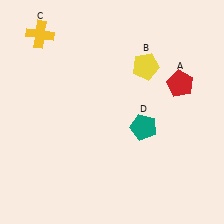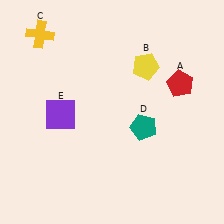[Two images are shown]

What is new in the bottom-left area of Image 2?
A purple square (E) was added in the bottom-left area of Image 2.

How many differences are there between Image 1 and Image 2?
There is 1 difference between the two images.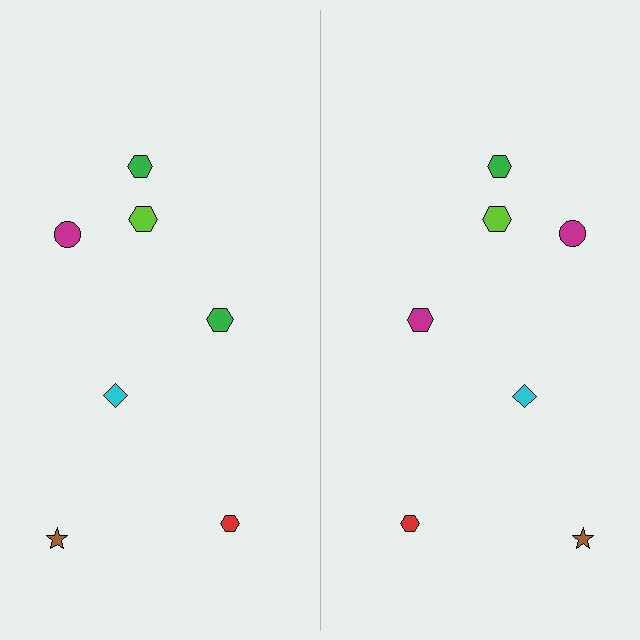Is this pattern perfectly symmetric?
No, the pattern is not perfectly symmetric. The magenta hexagon on the right side breaks the symmetry — its mirror counterpart is green.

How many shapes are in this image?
There are 14 shapes in this image.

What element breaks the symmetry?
The magenta hexagon on the right side breaks the symmetry — its mirror counterpart is green.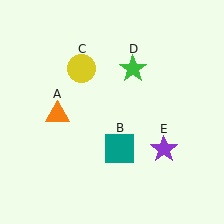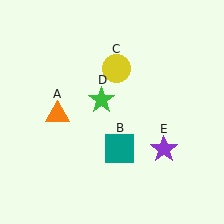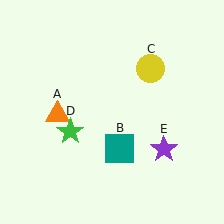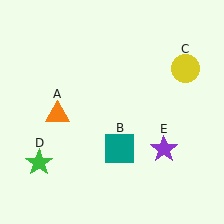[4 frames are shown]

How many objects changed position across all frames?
2 objects changed position: yellow circle (object C), green star (object D).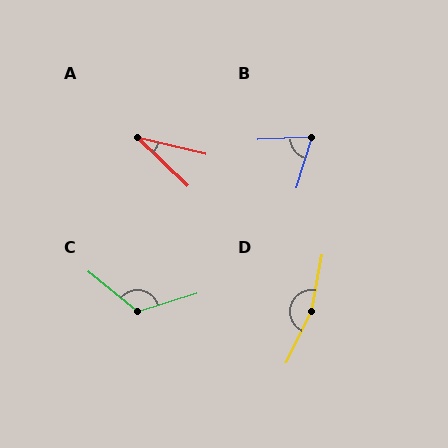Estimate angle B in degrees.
Approximately 70 degrees.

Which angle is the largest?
D, at approximately 164 degrees.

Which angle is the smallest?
A, at approximately 30 degrees.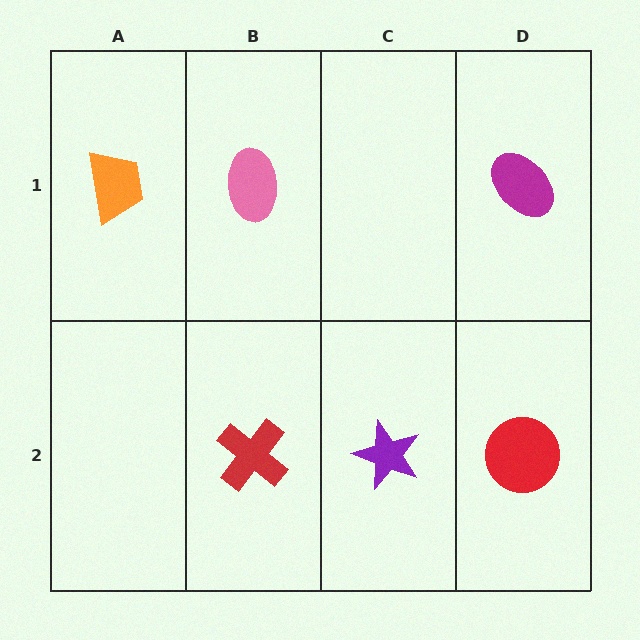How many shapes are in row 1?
3 shapes.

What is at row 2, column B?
A red cross.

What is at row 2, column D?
A red circle.